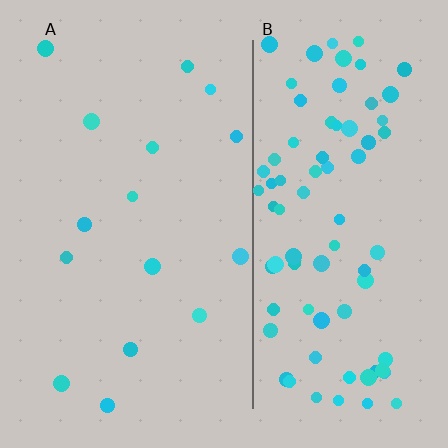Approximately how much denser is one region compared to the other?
Approximately 5.4× — region B over region A.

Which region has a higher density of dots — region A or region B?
B (the right).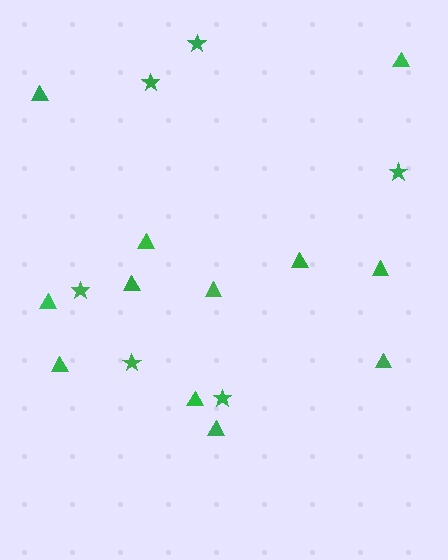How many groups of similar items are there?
There are 2 groups: one group of triangles (12) and one group of stars (6).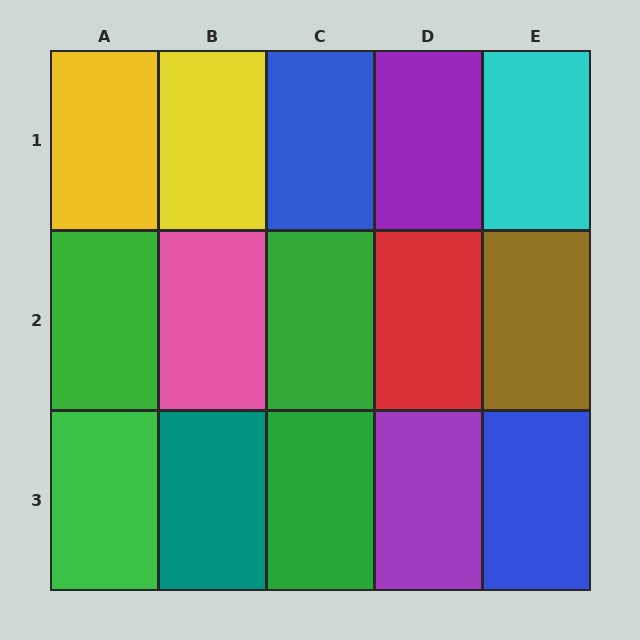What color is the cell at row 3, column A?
Green.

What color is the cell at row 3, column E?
Blue.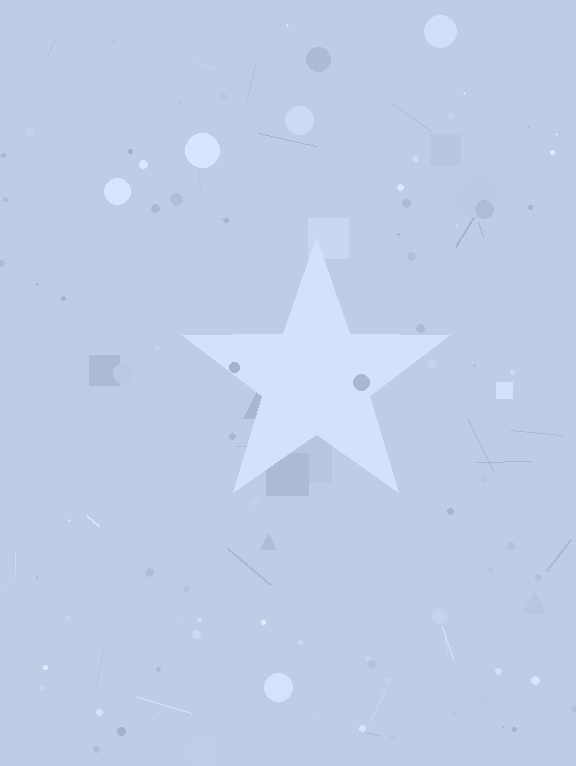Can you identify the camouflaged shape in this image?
The camouflaged shape is a star.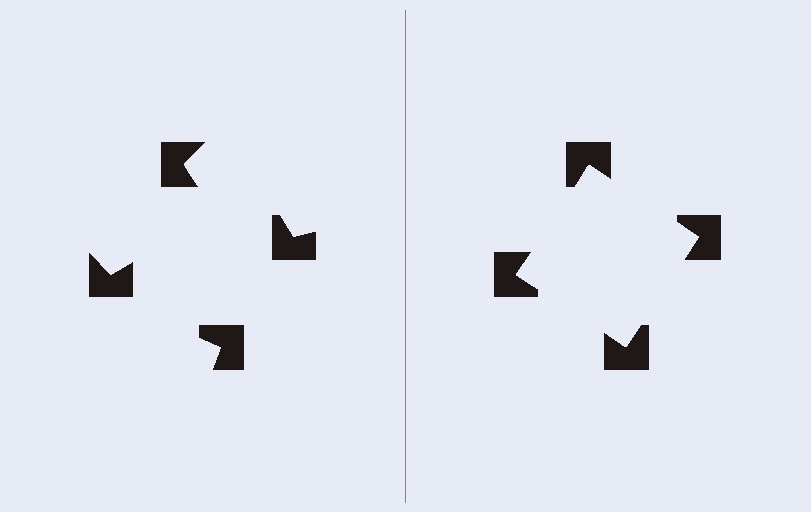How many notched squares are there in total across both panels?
8 — 4 on each side.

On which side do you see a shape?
An illusory square appears on the right side. On the left side the wedge cuts are rotated, so no coherent shape forms.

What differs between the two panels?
The notched squares are positioned identically on both sides; only the wedge orientations differ. On the right they align to a square; on the left they are misaligned.